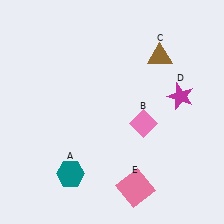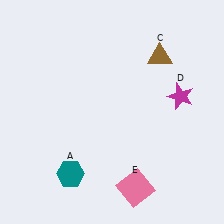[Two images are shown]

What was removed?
The pink diamond (B) was removed in Image 2.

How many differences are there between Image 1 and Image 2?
There is 1 difference between the two images.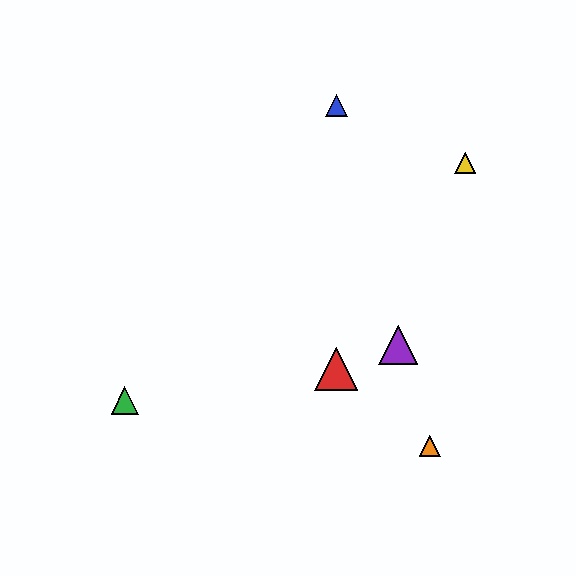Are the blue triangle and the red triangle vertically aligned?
Yes, both are at x≈336.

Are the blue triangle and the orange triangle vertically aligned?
No, the blue triangle is at x≈336 and the orange triangle is at x≈430.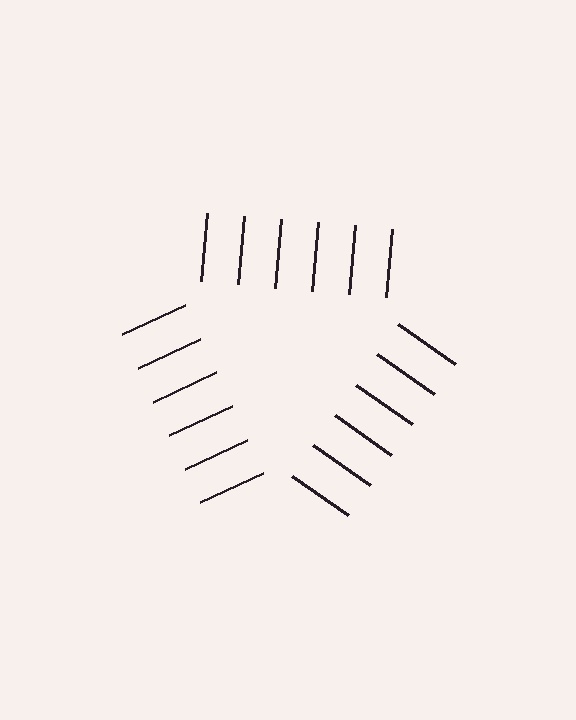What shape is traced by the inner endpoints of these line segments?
An illusory triangle — the line segments terminate on its edges but no continuous stroke is drawn.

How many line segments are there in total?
18 — 6 along each of the 3 edges.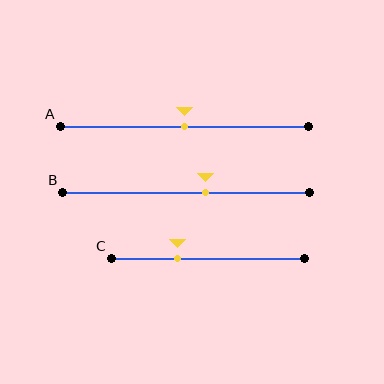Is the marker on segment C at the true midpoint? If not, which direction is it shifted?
No, the marker on segment C is shifted to the left by about 16% of the segment length.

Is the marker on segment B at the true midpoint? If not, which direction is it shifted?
No, the marker on segment B is shifted to the right by about 8% of the segment length.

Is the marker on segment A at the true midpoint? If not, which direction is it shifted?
Yes, the marker on segment A is at the true midpoint.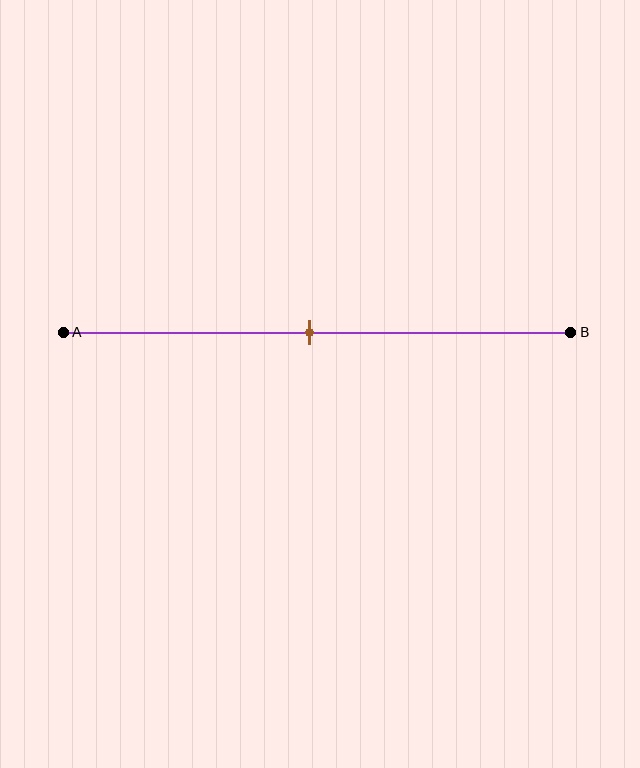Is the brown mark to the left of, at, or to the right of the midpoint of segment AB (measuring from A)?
The brown mark is approximately at the midpoint of segment AB.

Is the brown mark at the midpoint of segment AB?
Yes, the mark is approximately at the midpoint.